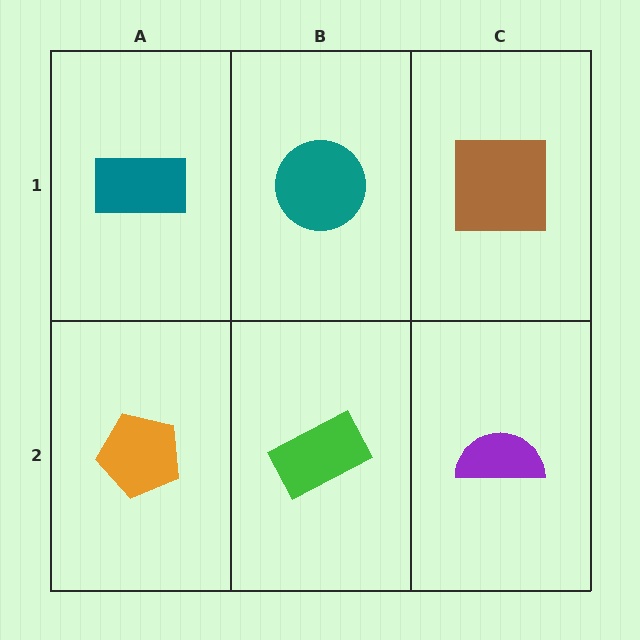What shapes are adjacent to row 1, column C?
A purple semicircle (row 2, column C), a teal circle (row 1, column B).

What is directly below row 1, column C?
A purple semicircle.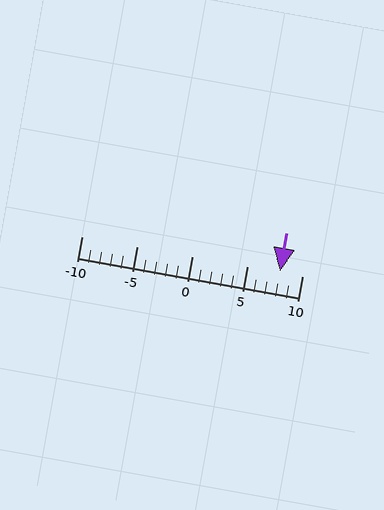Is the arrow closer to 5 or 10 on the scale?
The arrow is closer to 10.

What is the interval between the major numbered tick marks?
The major tick marks are spaced 5 units apart.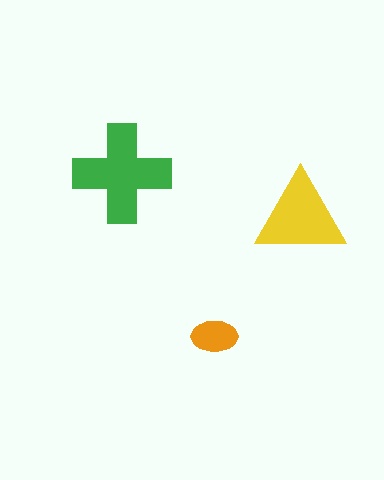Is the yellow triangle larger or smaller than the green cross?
Smaller.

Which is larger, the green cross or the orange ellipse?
The green cross.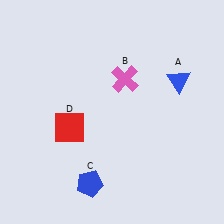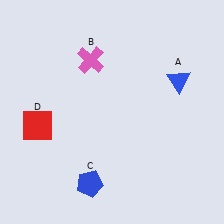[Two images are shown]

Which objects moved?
The objects that moved are: the pink cross (B), the red square (D).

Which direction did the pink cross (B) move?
The pink cross (B) moved left.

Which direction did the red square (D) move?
The red square (D) moved left.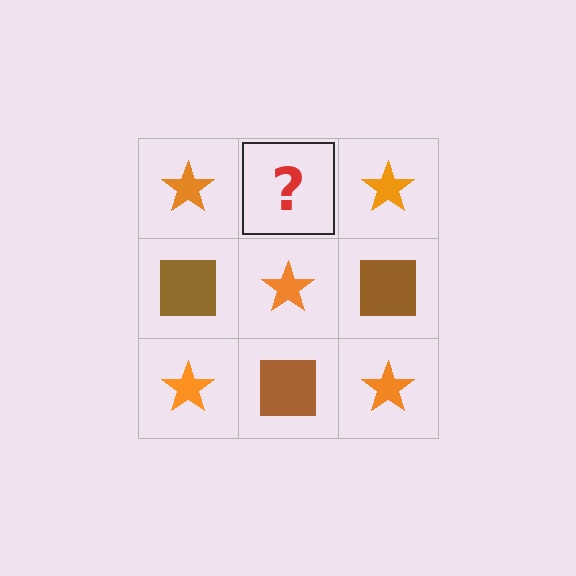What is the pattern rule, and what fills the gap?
The rule is that it alternates orange star and brown square in a checkerboard pattern. The gap should be filled with a brown square.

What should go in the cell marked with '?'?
The missing cell should contain a brown square.